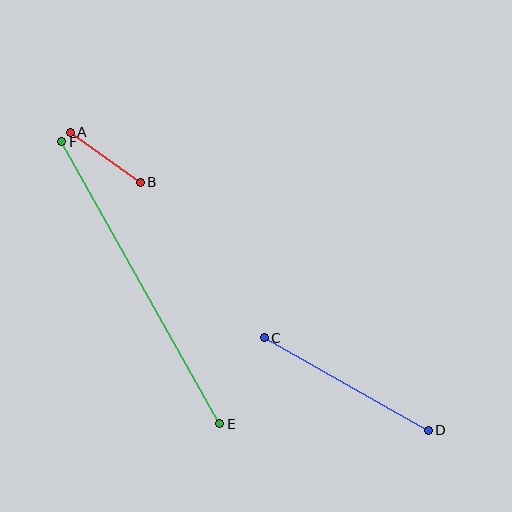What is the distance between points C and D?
The distance is approximately 188 pixels.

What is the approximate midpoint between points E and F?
The midpoint is at approximately (141, 283) pixels.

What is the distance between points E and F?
The distance is approximately 323 pixels.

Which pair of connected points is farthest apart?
Points E and F are farthest apart.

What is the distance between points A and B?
The distance is approximately 86 pixels.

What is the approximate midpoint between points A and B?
The midpoint is at approximately (105, 157) pixels.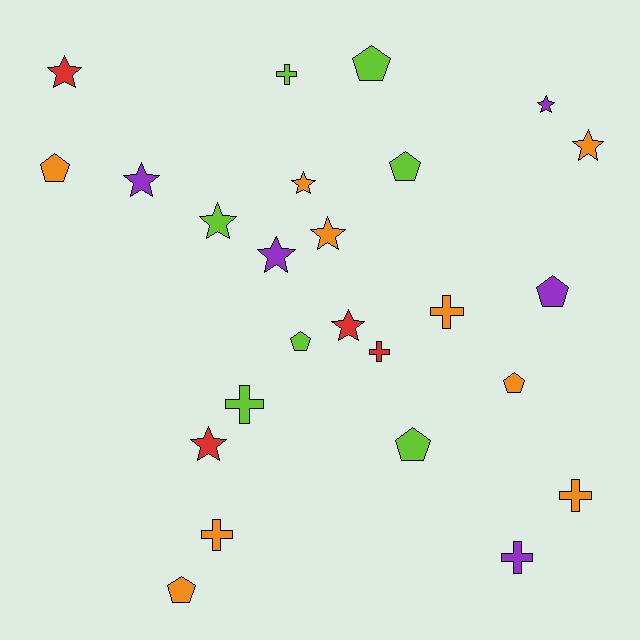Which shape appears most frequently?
Star, with 10 objects.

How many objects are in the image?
There are 25 objects.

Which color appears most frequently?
Orange, with 9 objects.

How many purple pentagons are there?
There is 1 purple pentagon.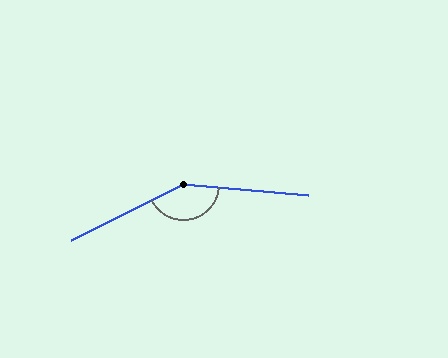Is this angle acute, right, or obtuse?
It is obtuse.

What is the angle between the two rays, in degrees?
Approximately 148 degrees.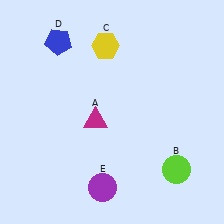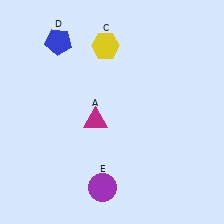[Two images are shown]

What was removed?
The lime circle (B) was removed in Image 2.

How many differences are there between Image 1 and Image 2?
There is 1 difference between the two images.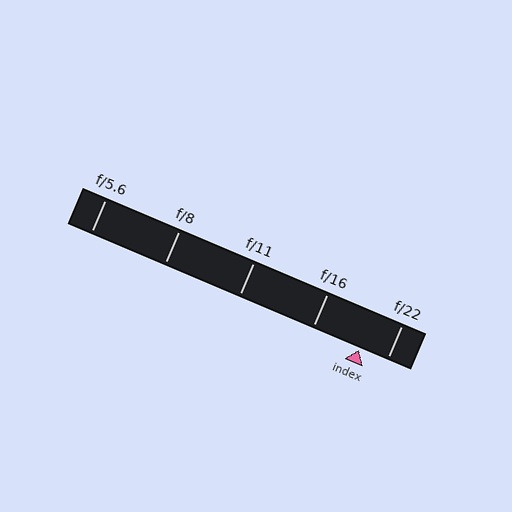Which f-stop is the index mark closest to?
The index mark is closest to f/22.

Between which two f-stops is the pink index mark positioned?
The index mark is between f/16 and f/22.